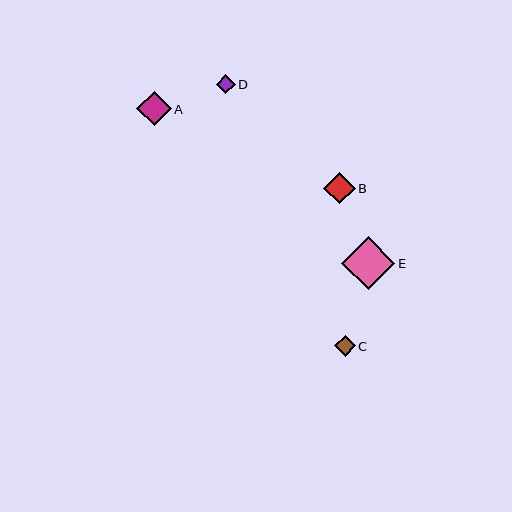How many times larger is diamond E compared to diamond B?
Diamond E is approximately 1.7 times the size of diamond B.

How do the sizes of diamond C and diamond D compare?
Diamond C and diamond D are approximately the same size.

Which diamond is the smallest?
Diamond D is the smallest with a size of approximately 19 pixels.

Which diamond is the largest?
Diamond E is the largest with a size of approximately 53 pixels.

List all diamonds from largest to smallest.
From largest to smallest: E, A, B, C, D.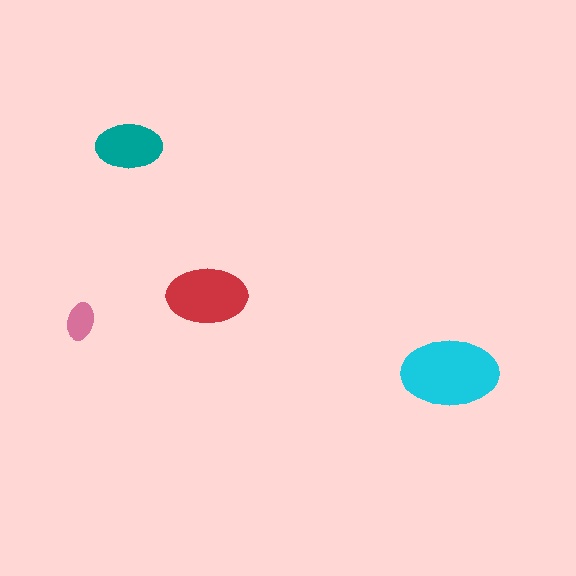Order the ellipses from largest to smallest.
the cyan one, the red one, the teal one, the pink one.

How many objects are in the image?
There are 4 objects in the image.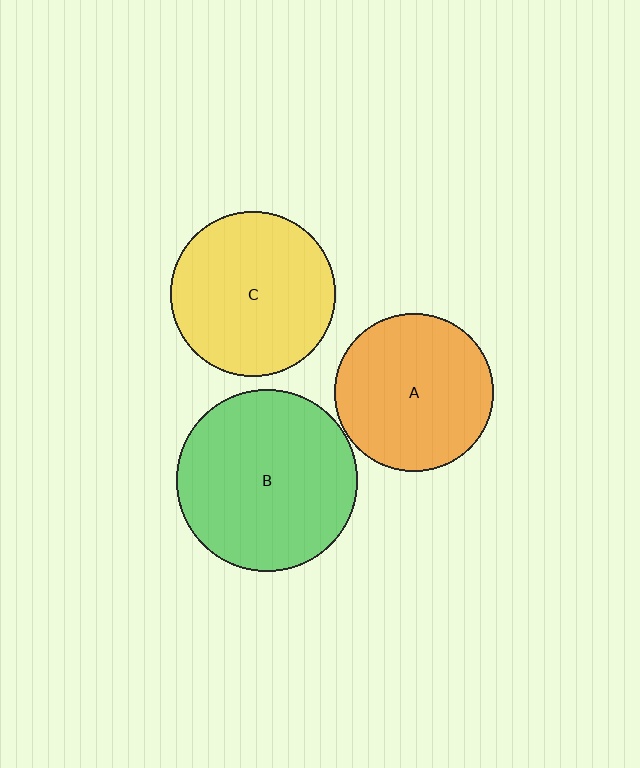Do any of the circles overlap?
No, none of the circles overlap.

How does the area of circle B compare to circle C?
Approximately 1.2 times.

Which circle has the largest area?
Circle B (green).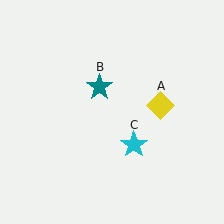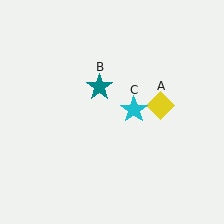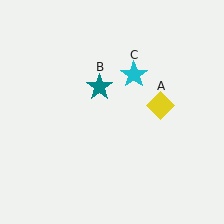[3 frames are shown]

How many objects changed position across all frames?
1 object changed position: cyan star (object C).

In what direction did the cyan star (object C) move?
The cyan star (object C) moved up.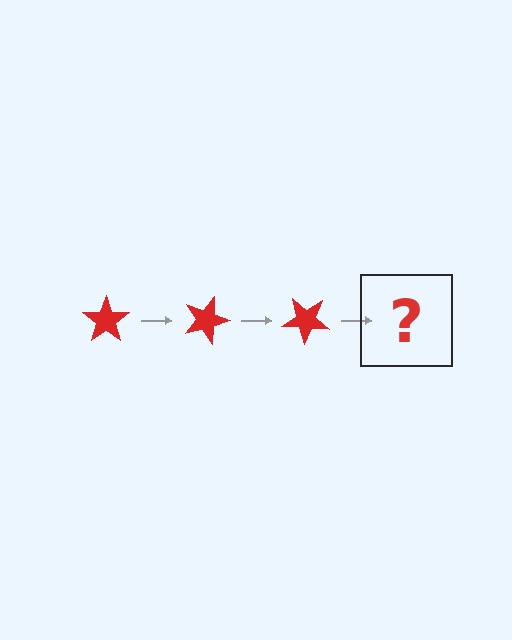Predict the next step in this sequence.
The next step is a red star rotated 60 degrees.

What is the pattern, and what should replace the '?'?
The pattern is that the star rotates 20 degrees each step. The '?' should be a red star rotated 60 degrees.